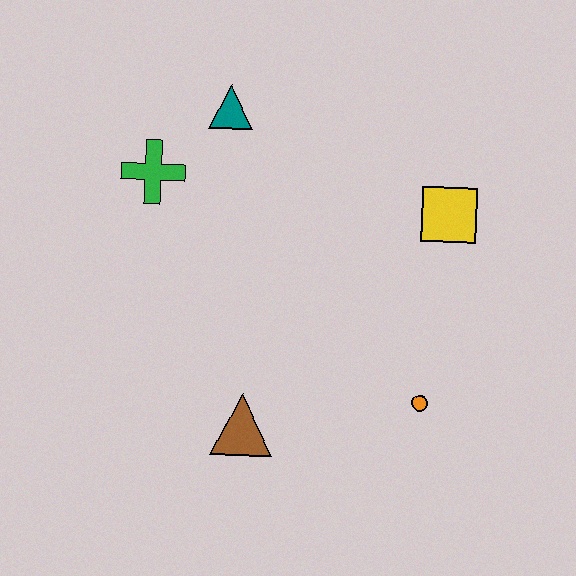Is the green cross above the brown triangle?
Yes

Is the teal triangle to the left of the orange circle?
Yes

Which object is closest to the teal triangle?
The green cross is closest to the teal triangle.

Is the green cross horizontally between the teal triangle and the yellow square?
No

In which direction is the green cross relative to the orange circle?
The green cross is to the left of the orange circle.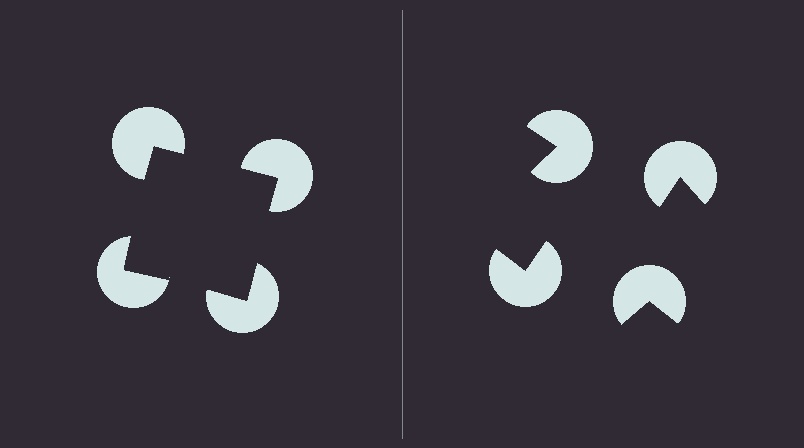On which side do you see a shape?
An illusory square appears on the left side. On the right side the wedge cuts are rotated, so no coherent shape forms.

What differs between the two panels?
The pac-man discs are positioned identically on both sides; only the wedge orientations differ. On the left they align to a square; on the right they are misaligned.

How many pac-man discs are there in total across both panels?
8 — 4 on each side.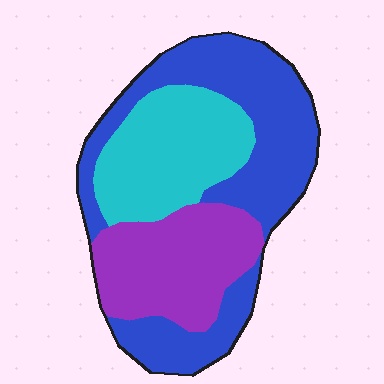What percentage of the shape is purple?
Purple takes up about one quarter (1/4) of the shape.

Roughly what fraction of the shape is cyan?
Cyan takes up about one quarter (1/4) of the shape.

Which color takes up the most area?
Blue, at roughly 45%.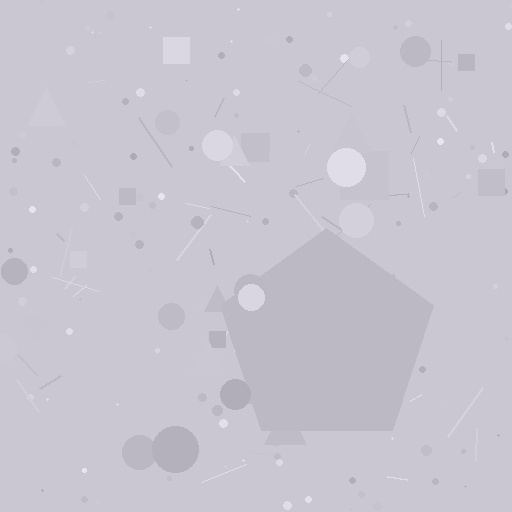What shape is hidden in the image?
A pentagon is hidden in the image.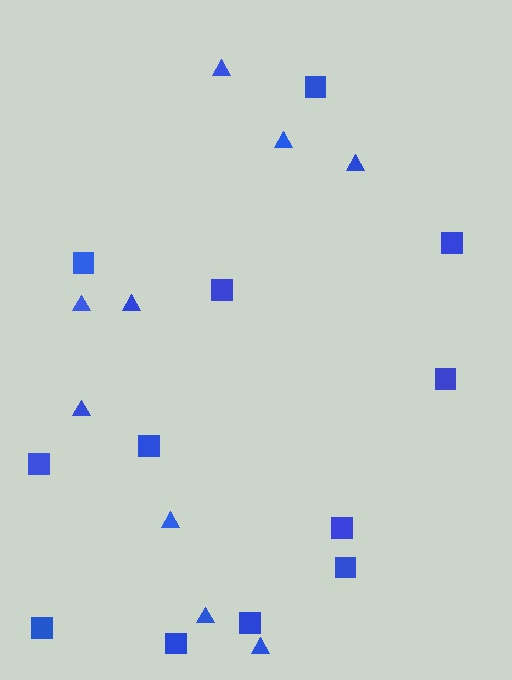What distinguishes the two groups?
There are 2 groups: one group of triangles (9) and one group of squares (12).